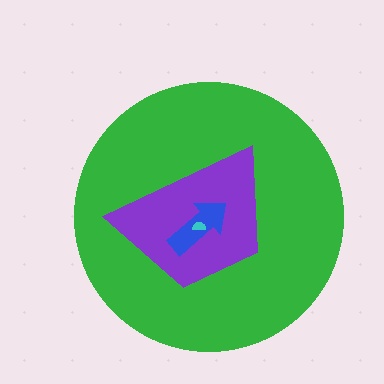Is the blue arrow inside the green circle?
Yes.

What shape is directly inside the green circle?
The purple trapezoid.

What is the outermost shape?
The green circle.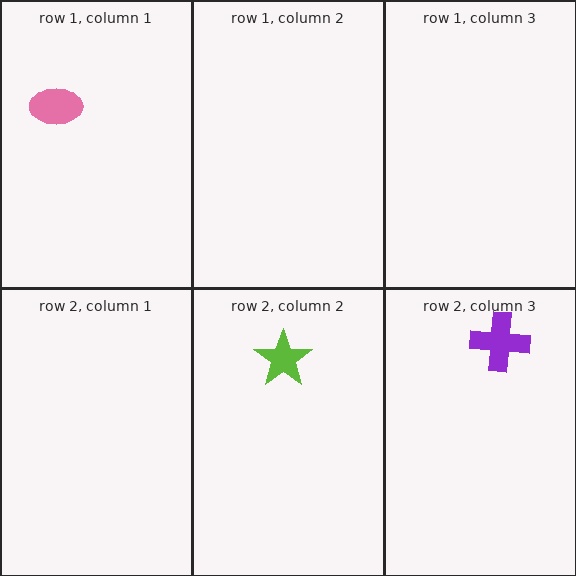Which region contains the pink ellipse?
The row 1, column 1 region.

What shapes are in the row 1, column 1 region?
The pink ellipse.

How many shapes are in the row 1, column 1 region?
1.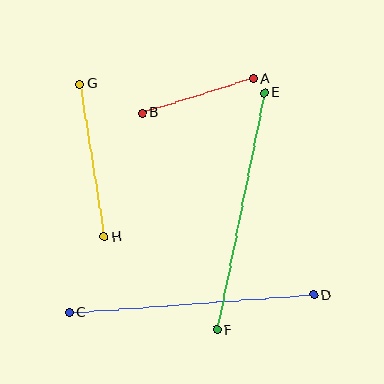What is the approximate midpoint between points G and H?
The midpoint is at approximately (92, 160) pixels.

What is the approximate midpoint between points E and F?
The midpoint is at approximately (240, 211) pixels.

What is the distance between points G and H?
The distance is approximately 155 pixels.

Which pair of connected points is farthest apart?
Points C and D are farthest apart.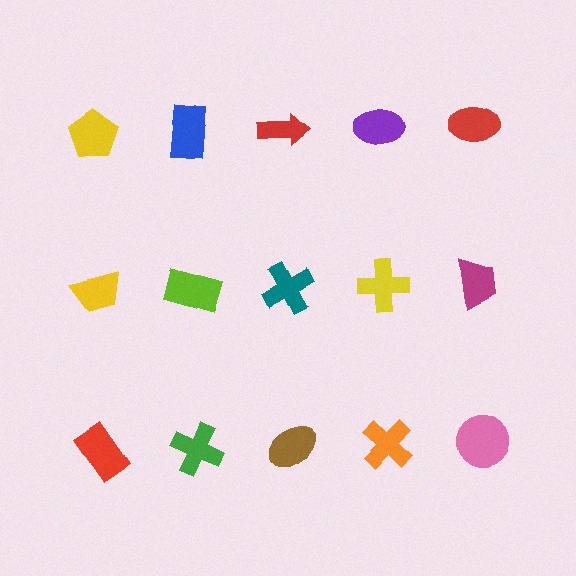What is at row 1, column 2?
A blue rectangle.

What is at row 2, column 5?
A magenta trapezoid.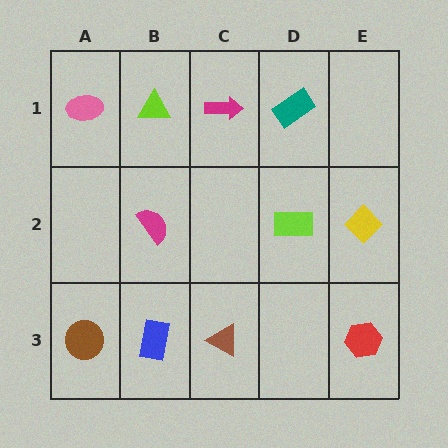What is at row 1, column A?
A pink ellipse.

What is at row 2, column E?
A yellow diamond.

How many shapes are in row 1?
4 shapes.